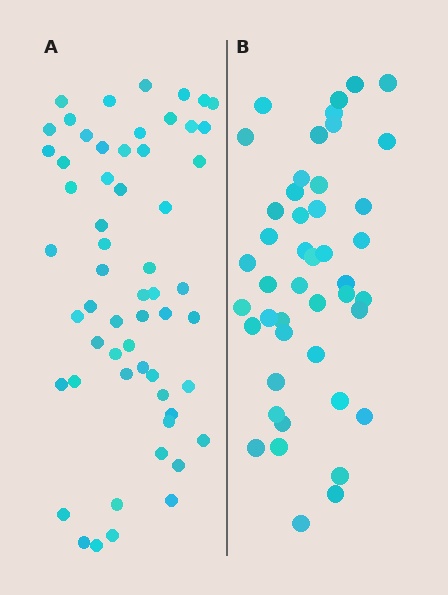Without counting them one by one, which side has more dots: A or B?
Region A (the left region) has more dots.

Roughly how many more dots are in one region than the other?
Region A has approximately 15 more dots than region B.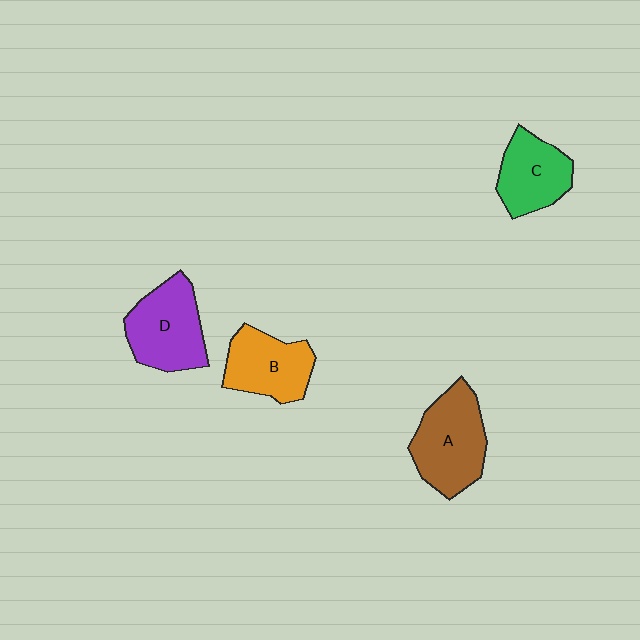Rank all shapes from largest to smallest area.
From largest to smallest: A (brown), D (purple), B (orange), C (green).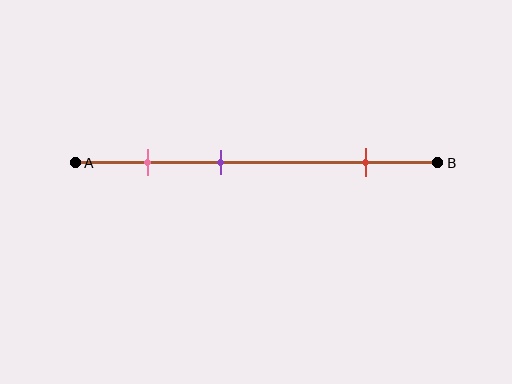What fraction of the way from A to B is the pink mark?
The pink mark is approximately 20% (0.2) of the way from A to B.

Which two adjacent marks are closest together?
The pink and purple marks are the closest adjacent pair.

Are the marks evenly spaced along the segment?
No, the marks are not evenly spaced.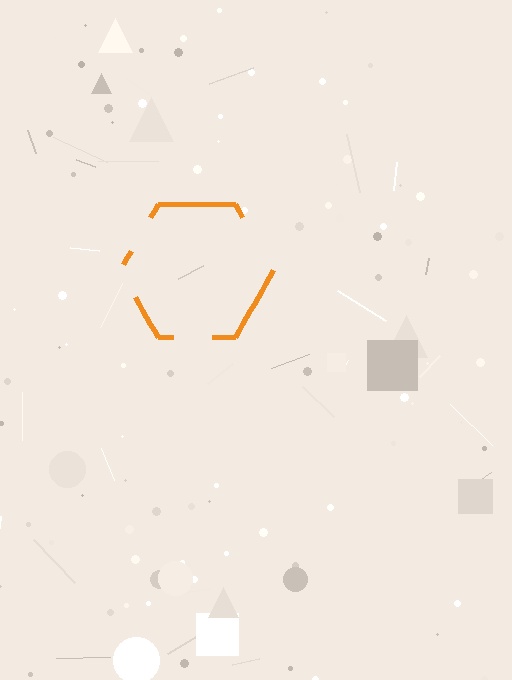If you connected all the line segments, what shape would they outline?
They would outline a hexagon.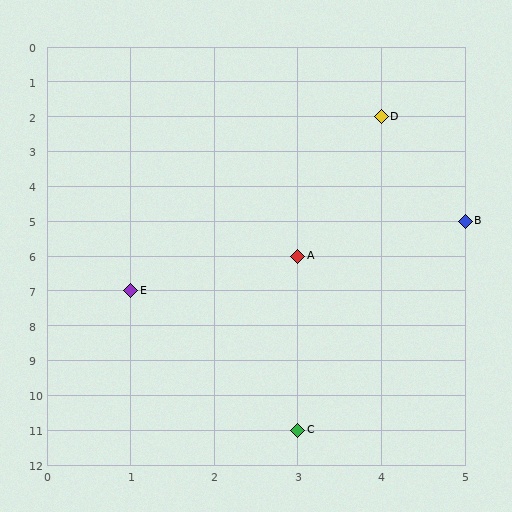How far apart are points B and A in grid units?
Points B and A are 2 columns and 1 row apart (about 2.2 grid units diagonally).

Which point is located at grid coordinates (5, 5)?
Point B is at (5, 5).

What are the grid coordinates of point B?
Point B is at grid coordinates (5, 5).